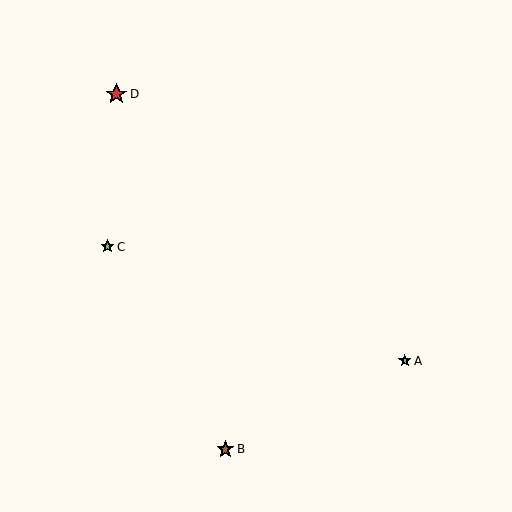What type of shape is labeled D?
Shape D is a red star.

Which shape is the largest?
The red star (labeled D) is the largest.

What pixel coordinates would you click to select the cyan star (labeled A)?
Click at (405, 361) to select the cyan star A.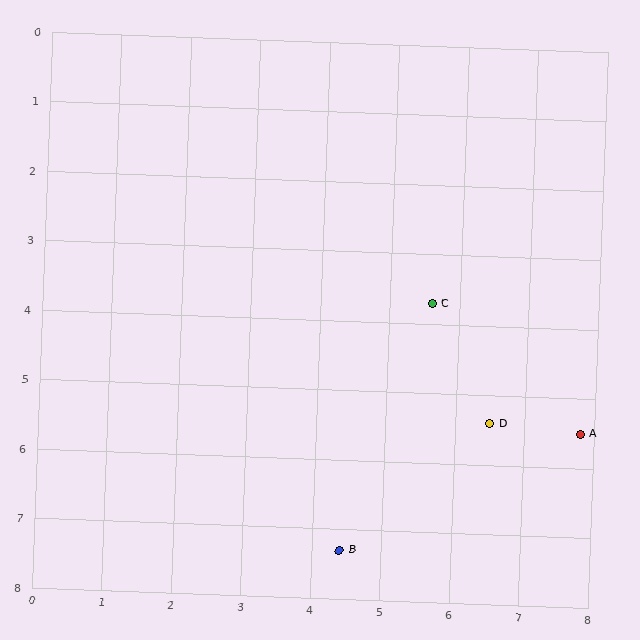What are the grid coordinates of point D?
Point D is at approximately (6.5, 5.4).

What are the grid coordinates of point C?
Point C is at approximately (5.6, 3.7).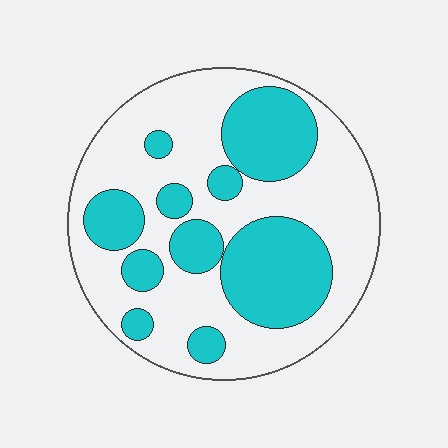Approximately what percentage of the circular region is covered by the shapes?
Approximately 35%.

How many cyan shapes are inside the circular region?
10.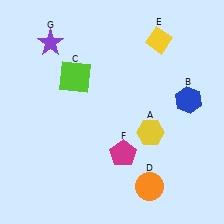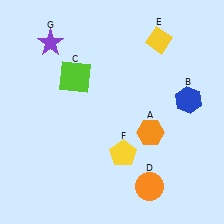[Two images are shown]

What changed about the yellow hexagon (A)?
In Image 1, A is yellow. In Image 2, it changed to orange.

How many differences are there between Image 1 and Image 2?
There are 2 differences between the two images.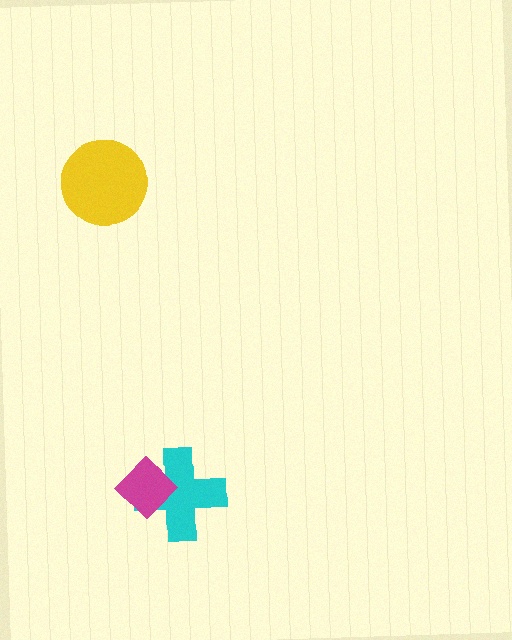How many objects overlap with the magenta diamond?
1 object overlaps with the magenta diamond.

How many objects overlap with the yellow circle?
0 objects overlap with the yellow circle.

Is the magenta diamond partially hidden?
No, no other shape covers it.